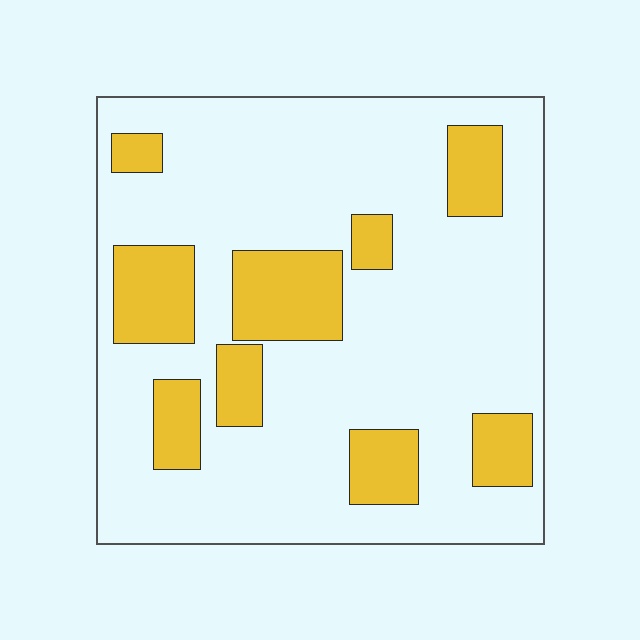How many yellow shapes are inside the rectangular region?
9.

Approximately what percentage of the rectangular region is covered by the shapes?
Approximately 25%.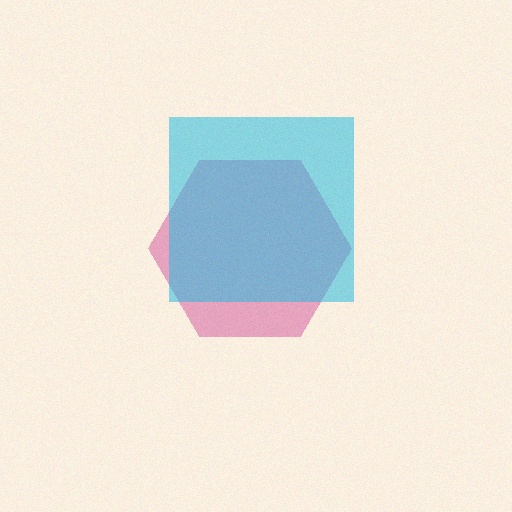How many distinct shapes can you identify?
There are 2 distinct shapes: a magenta hexagon, a cyan square.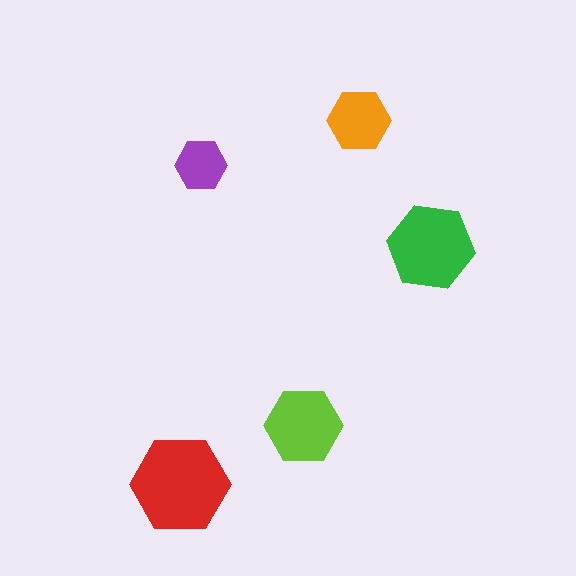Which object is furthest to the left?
The red hexagon is leftmost.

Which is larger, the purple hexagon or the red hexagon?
The red one.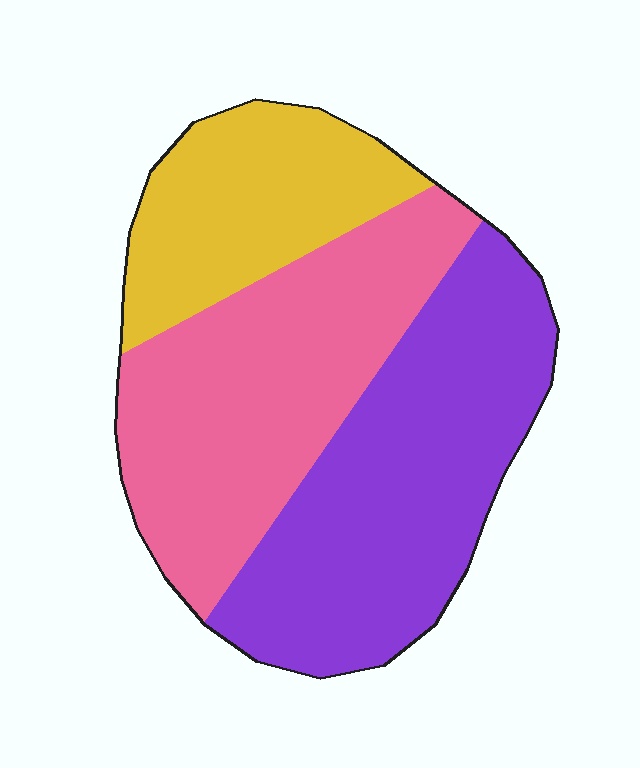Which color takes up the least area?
Yellow, at roughly 20%.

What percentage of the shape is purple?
Purple covers around 40% of the shape.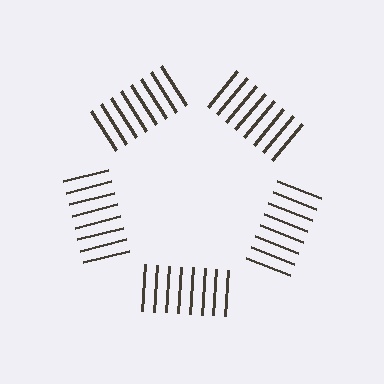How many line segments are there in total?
40 — 8 along each of the 5 edges.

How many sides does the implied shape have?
5 sides — the line-ends trace a pentagon.